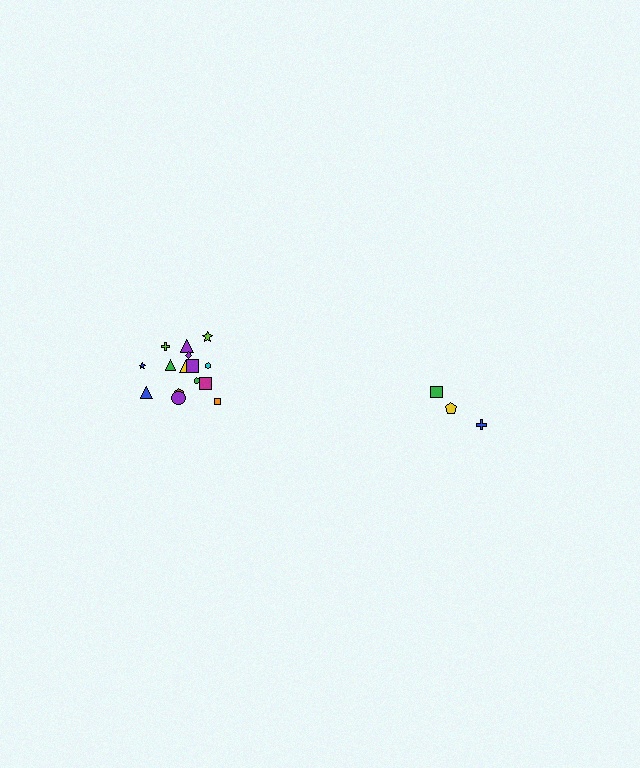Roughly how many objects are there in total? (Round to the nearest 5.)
Roughly 20 objects in total.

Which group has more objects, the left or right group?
The left group.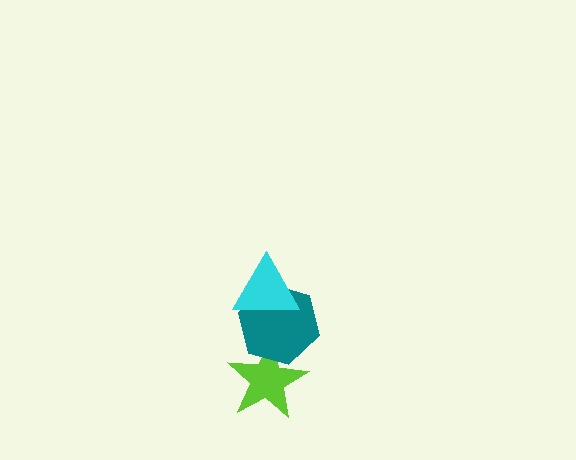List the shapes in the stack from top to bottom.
From top to bottom: the cyan triangle, the teal hexagon, the lime star.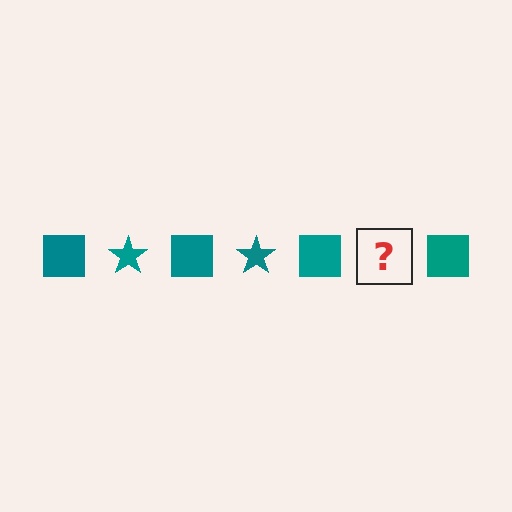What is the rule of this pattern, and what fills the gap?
The rule is that the pattern cycles through square, star shapes in teal. The gap should be filled with a teal star.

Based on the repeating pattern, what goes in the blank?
The blank should be a teal star.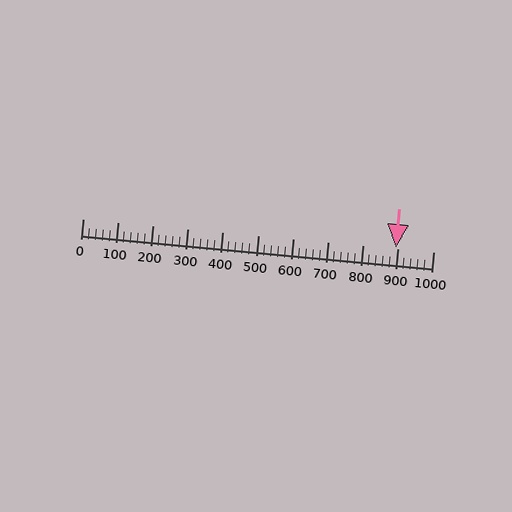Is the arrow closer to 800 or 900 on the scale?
The arrow is closer to 900.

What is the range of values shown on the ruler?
The ruler shows values from 0 to 1000.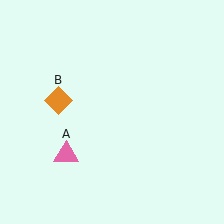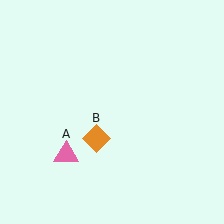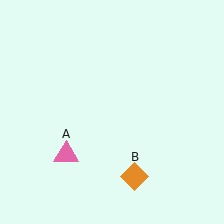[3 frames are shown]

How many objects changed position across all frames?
1 object changed position: orange diamond (object B).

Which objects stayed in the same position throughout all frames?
Pink triangle (object A) remained stationary.